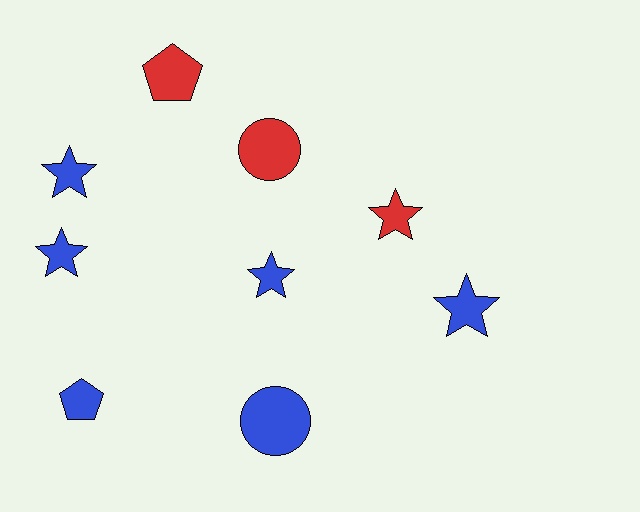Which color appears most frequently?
Blue, with 6 objects.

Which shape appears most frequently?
Star, with 5 objects.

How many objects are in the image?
There are 9 objects.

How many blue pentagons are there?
There is 1 blue pentagon.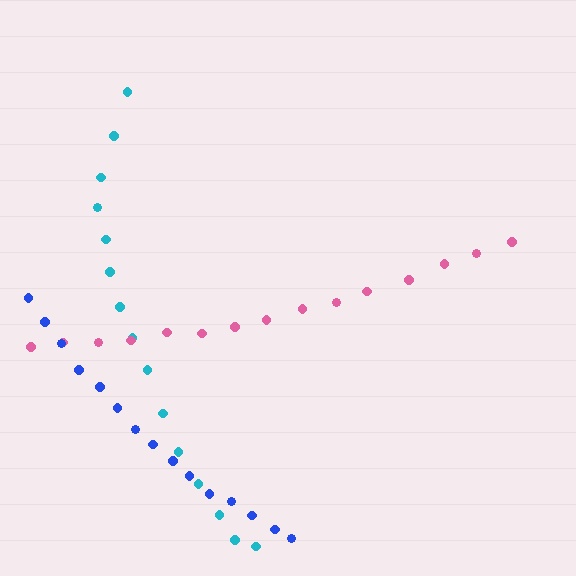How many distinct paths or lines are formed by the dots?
There are 3 distinct paths.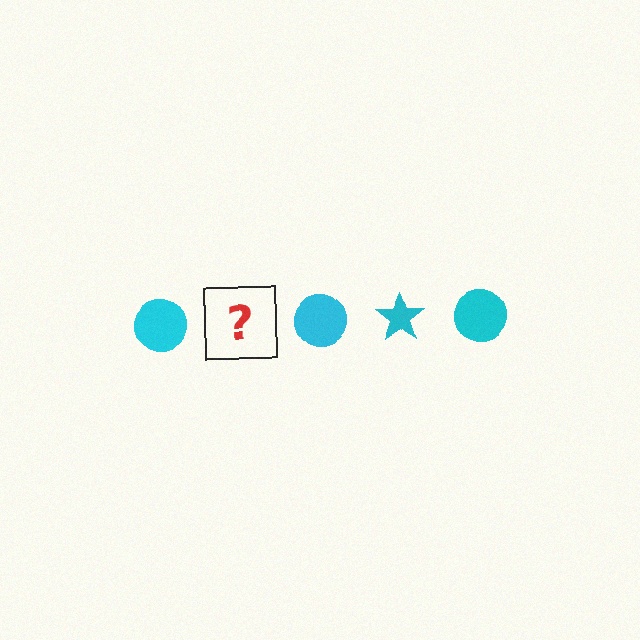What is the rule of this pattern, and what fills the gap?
The rule is that the pattern cycles through circle, star shapes in cyan. The gap should be filled with a cyan star.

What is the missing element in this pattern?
The missing element is a cyan star.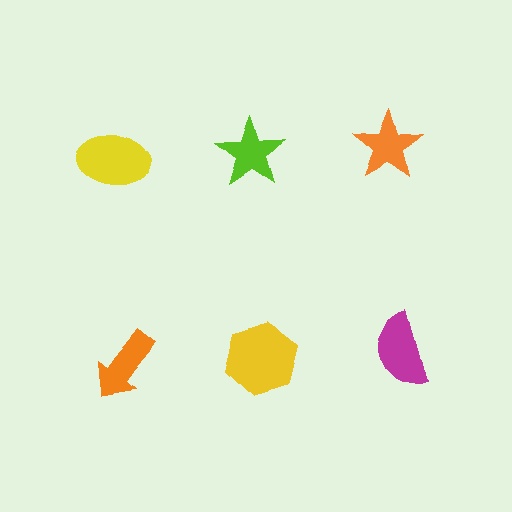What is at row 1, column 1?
A yellow ellipse.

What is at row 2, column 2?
A yellow hexagon.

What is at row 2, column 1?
An orange arrow.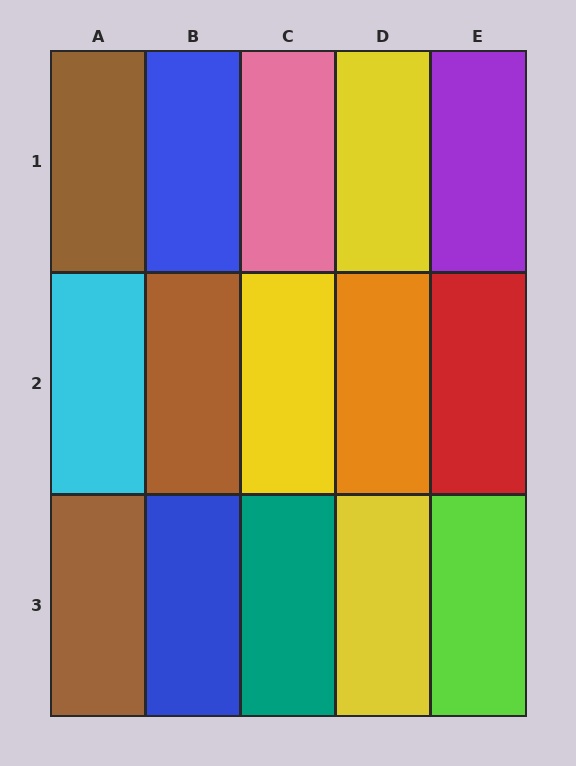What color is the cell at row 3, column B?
Blue.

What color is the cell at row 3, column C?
Teal.